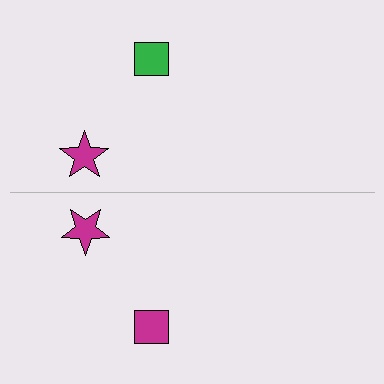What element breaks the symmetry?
The magenta square on the bottom side breaks the symmetry — its mirror counterpart is green.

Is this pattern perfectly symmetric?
No, the pattern is not perfectly symmetric. The magenta square on the bottom side breaks the symmetry — its mirror counterpart is green.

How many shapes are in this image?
There are 4 shapes in this image.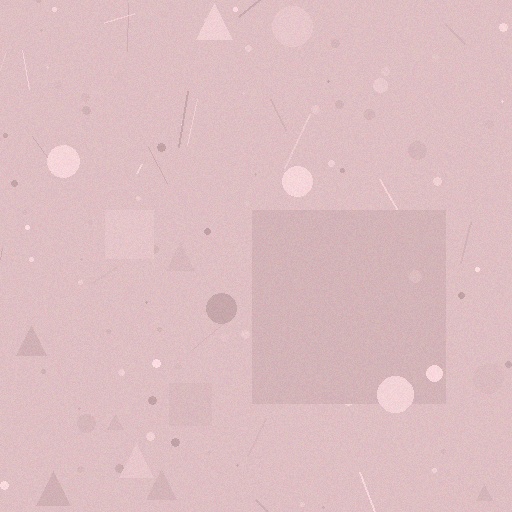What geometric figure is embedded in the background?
A square is embedded in the background.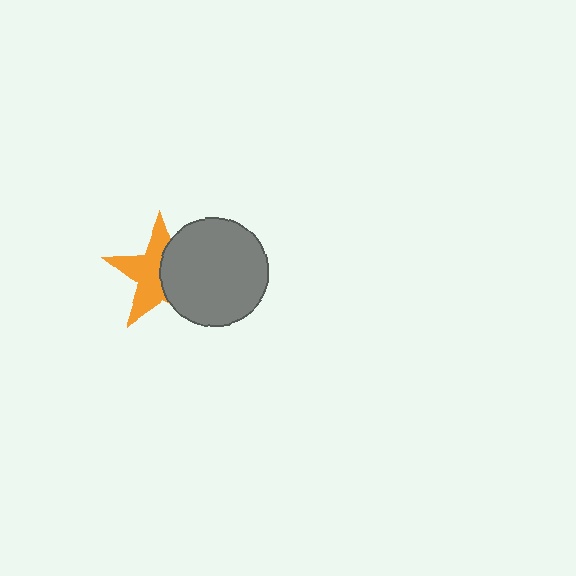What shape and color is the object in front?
The object in front is a gray circle.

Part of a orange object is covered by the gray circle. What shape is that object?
It is a star.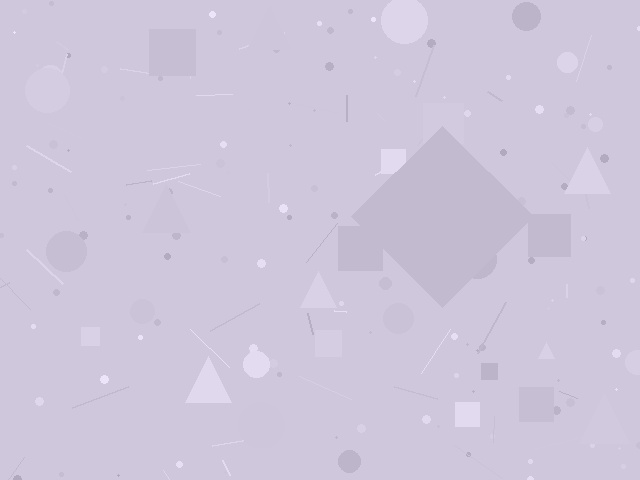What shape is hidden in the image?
A diamond is hidden in the image.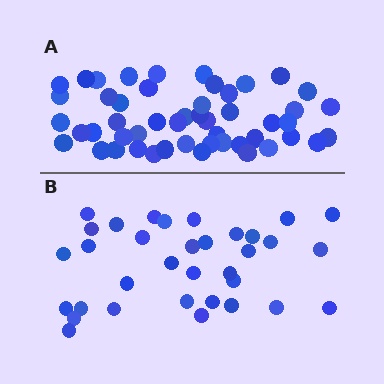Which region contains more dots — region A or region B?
Region A (the top region) has more dots.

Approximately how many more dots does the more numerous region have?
Region A has approximately 15 more dots than region B.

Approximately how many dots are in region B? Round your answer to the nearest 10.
About 30 dots. (The exact count is 34, which rounds to 30.)